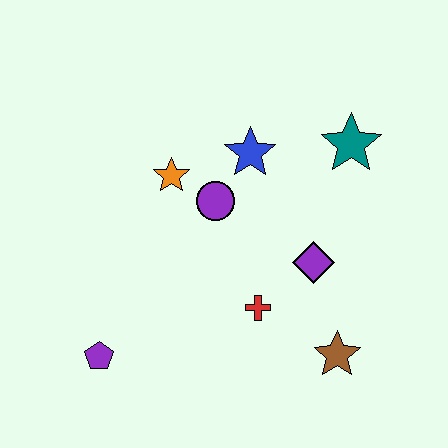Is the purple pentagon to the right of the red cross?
No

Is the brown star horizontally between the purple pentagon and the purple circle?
No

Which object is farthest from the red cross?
The teal star is farthest from the red cross.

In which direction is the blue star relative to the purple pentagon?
The blue star is above the purple pentagon.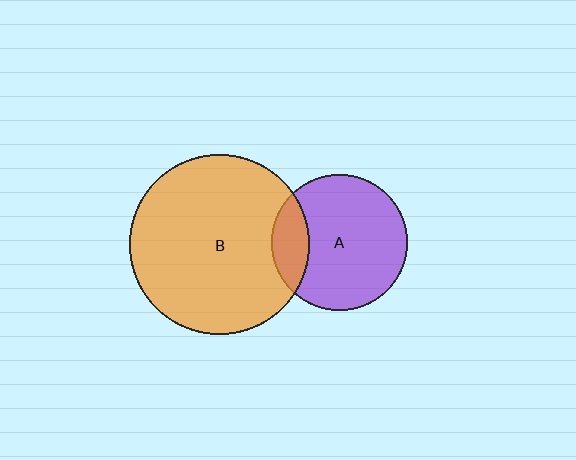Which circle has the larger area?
Circle B (orange).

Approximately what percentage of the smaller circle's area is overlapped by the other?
Approximately 20%.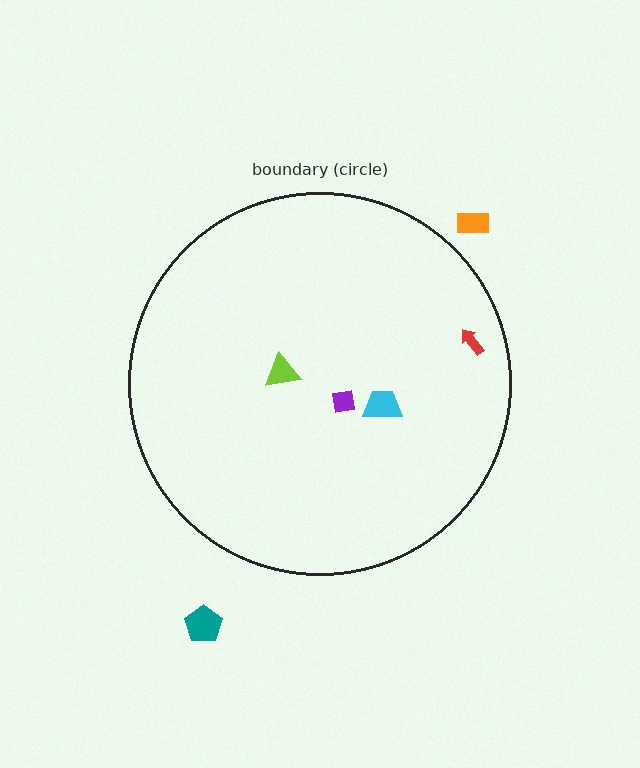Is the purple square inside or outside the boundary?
Inside.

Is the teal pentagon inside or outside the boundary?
Outside.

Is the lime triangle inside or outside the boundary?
Inside.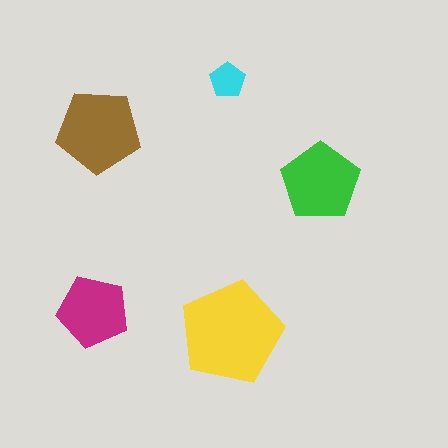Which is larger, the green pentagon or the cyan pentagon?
The green one.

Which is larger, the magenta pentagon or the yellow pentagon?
The yellow one.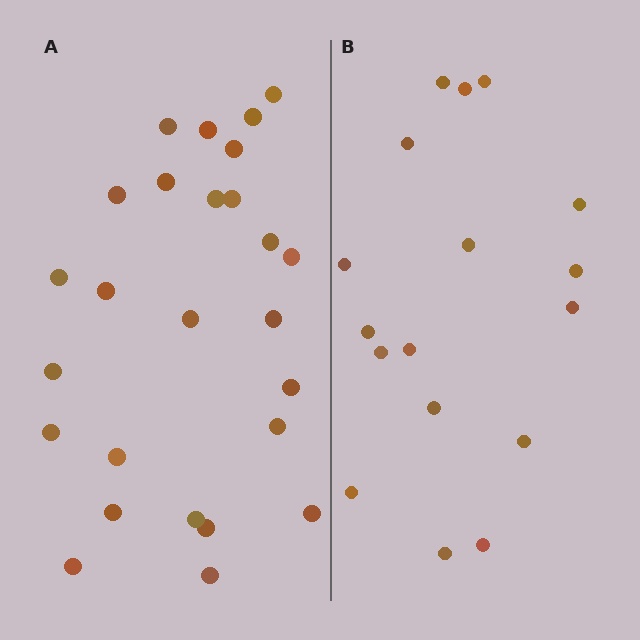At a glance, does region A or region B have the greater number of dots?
Region A (the left region) has more dots.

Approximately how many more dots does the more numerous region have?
Region A has roughly 8 or so more dots than region B.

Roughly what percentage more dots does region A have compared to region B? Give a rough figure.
About 55% more.